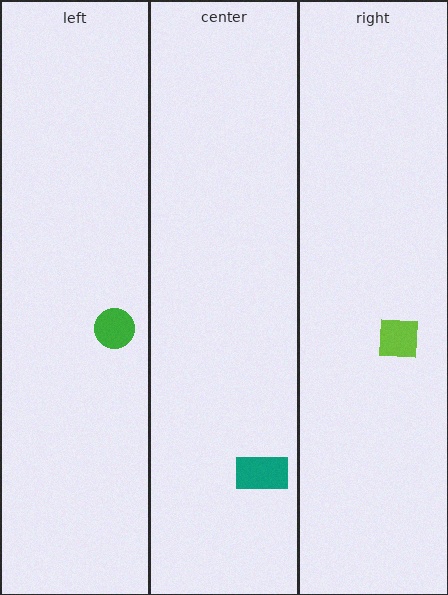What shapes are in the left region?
The green circle.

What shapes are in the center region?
The teal rectangle.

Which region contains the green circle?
The left region.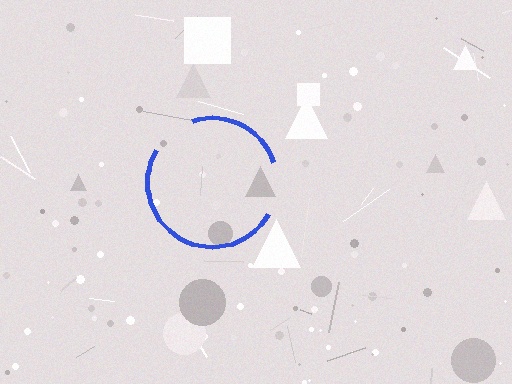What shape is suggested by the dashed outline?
The dashed outline suggests a circle.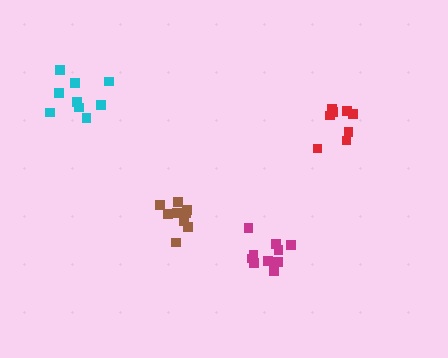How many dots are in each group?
Group 1: 8 dots, Group 2: 9 dots, Group 3: 9 dots, Group 4: 11 dots (37 total).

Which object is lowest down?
The magenta cluster is bottommost.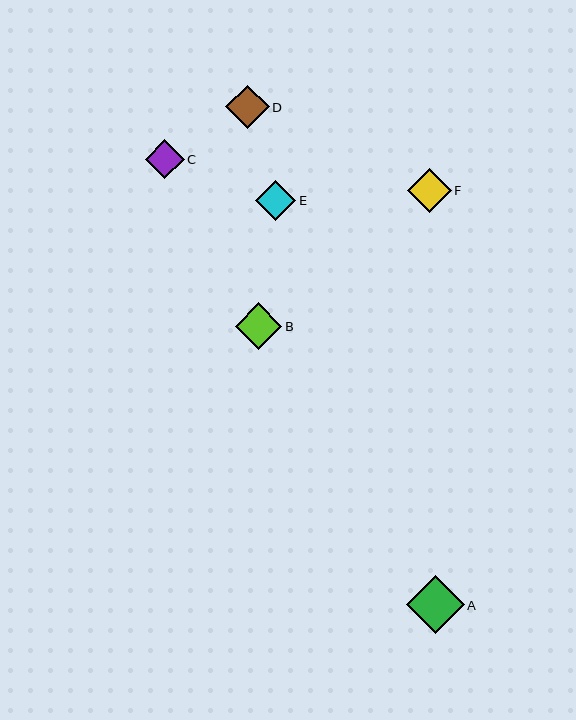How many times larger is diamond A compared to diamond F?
Diamond A is approximately 1.3 times the size of diamond F.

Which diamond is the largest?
Diamond A is the largest with a size of approximately 58 pixels.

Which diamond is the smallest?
Diamond C is the smallest with a size of approximately 39 pixels.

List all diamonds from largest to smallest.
From largest to smallest: A, B, F, D, E, C.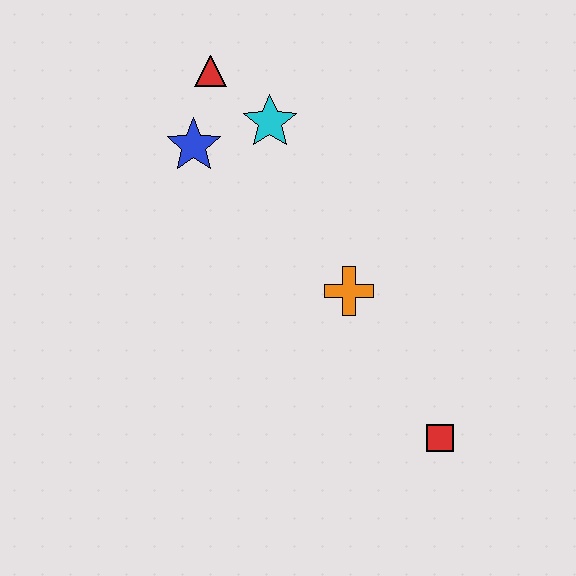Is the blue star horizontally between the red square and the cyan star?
No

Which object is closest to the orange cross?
The red square is closest to the orange cross.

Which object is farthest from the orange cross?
The red triangle is farthest from the orange cross.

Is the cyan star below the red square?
No